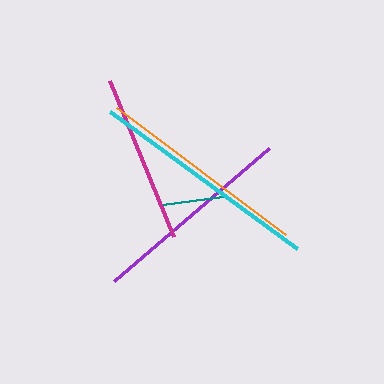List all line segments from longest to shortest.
From longest to shortest: cyan, orange, purple, magenta, teal.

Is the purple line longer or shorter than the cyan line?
The cyan line is longer than the purple line.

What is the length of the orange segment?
The orange segment is approximately 212 pixels long.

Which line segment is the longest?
The cyan line is the longest at approximately 232 pixels.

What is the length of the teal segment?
The teal segment is approximately 67 pixels long.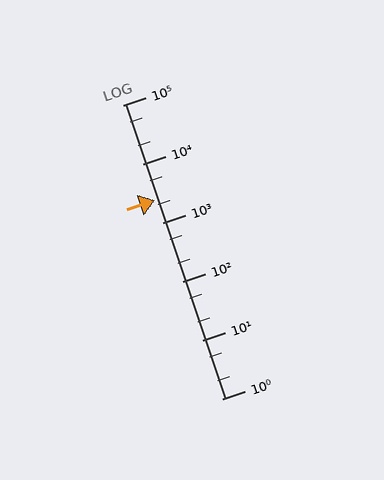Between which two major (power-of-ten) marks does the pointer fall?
The pointer is between 1000 and 10000.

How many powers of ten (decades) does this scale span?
The scale spans 5 decades, from 1 to 100000.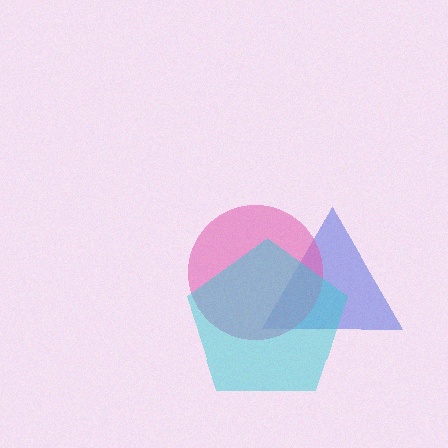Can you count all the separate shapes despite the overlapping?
Yes, there are 3 separate shapes.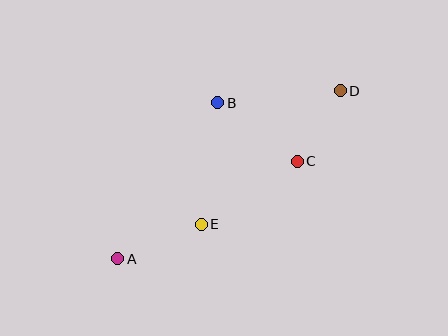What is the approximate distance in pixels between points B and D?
The distance between B and D is approximately 123 pixels.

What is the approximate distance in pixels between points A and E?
The distance between A and E is approximately 90 pixels.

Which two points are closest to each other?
Points C and D are closest to each other.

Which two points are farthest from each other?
Points A and D are farthest from each other.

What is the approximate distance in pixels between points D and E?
The distance between D and E is approximately 193 pixels.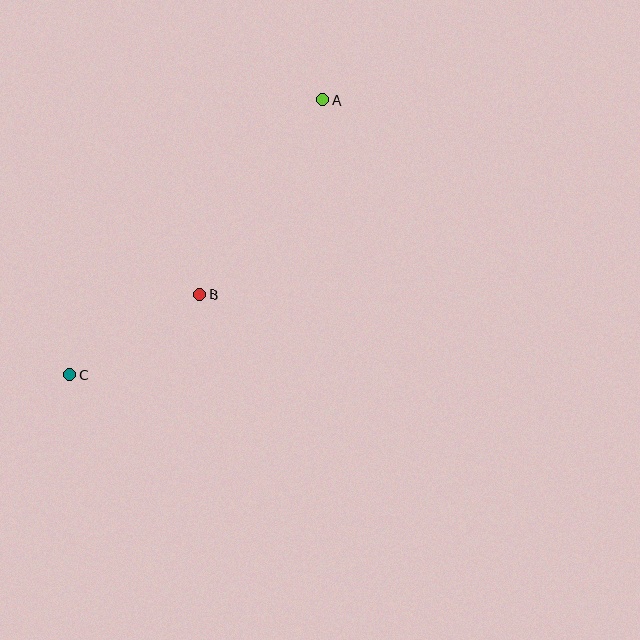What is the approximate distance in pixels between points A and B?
The distance between A and B is approximately 230 pixels.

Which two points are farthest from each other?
Points A and C are farthest from each other.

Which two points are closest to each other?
Points B and C are closest to each other.